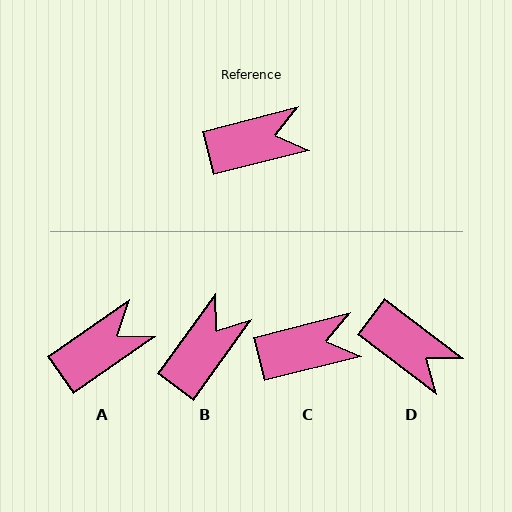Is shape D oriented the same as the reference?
No, it is off by about 51 degrees.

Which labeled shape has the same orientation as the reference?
C.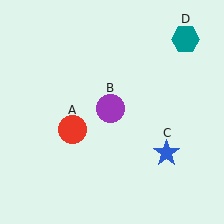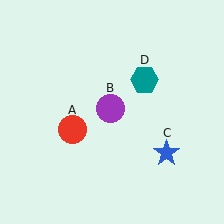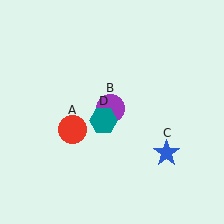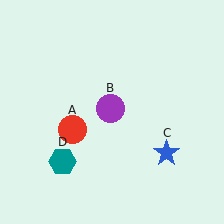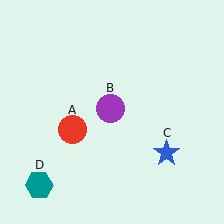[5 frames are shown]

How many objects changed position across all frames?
1 object changed position: teal hexagon (object D).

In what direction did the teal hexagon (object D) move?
The teal hexagon (object D) moved down and to the left.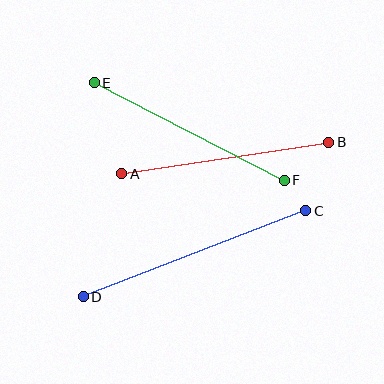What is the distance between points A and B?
The distance is approximately 209 pixels.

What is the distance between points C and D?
The distance is approximately 239 pixels.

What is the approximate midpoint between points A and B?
The midpoint is at approximately (225, 158) pixels.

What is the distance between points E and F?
The distance is approximately 214 pixels.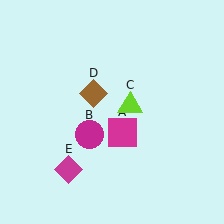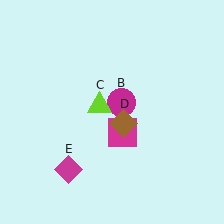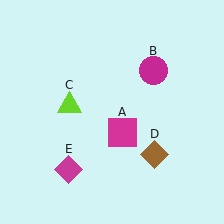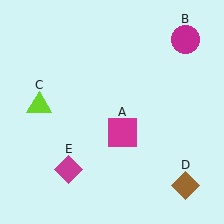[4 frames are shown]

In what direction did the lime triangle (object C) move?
The lime triangle (object C) moved left.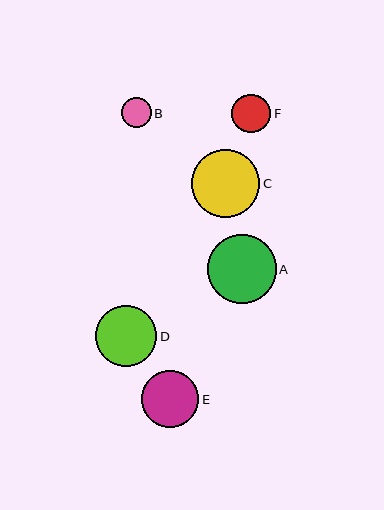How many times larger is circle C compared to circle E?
Circle C is approximately 1.2 times the size of circle E.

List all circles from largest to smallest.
From largest to smallest: A, C, D, E, F, B.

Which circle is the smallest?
Circle B is the smallest with a size of approximately 29 pixels.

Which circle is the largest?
Circle A is the largest with a size of approximately 69 pixels.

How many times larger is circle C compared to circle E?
Circle C is approximately 1.2 times the size of circle E.